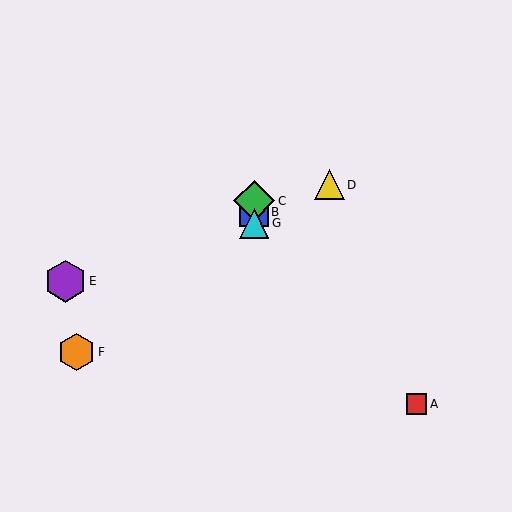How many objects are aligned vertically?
3 objects (B, C, G) are aligned vertically.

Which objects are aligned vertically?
Objects B, C, G are aligned vertically.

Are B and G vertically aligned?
Yes, both are at x≈254.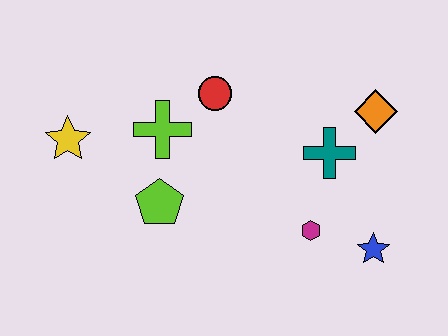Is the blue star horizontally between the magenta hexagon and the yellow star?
No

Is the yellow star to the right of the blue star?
No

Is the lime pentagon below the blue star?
No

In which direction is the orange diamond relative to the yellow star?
The orange diamond is to the right of the yellow star.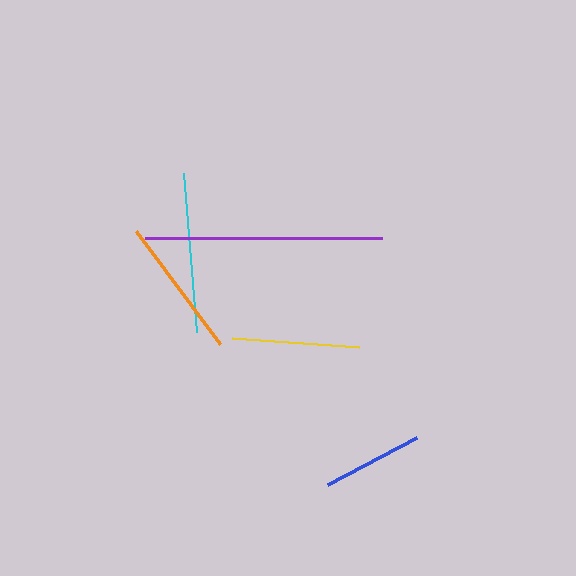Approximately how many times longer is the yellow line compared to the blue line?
The yellow line is approximately 1.3 times the length of the blue line.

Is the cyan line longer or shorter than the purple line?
The purple line is longer than the cyan line.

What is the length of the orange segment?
The orange segment is approximately 140 pixels long.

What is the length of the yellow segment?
The yellow segment is approximately 127 pixels long.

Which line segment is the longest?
The purple line is the longest at approximately 237 pixels.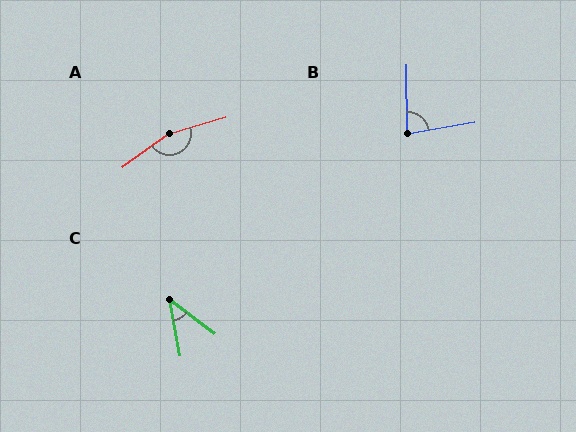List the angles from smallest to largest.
C (43°), B (81°), A (160°).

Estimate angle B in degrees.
Approximately 81 degrees.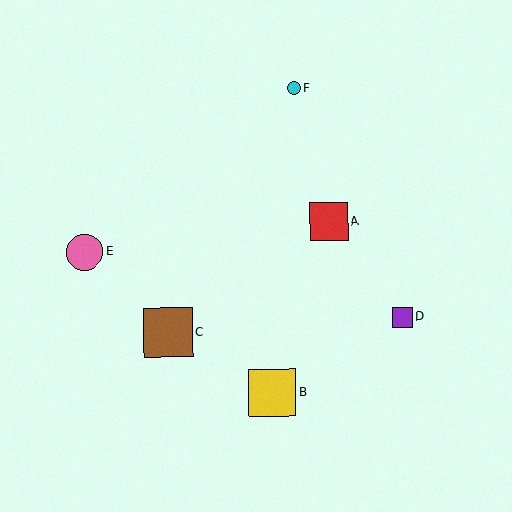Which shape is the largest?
The brown square (labeled C) is the largest.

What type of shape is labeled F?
Shape F is a cyan circle.